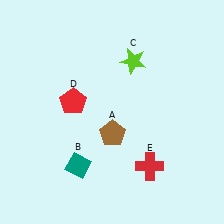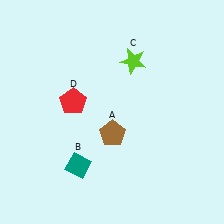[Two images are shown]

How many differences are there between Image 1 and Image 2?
There is 1 difference between the two images.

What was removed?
The red cross (E) was removed in Image 2.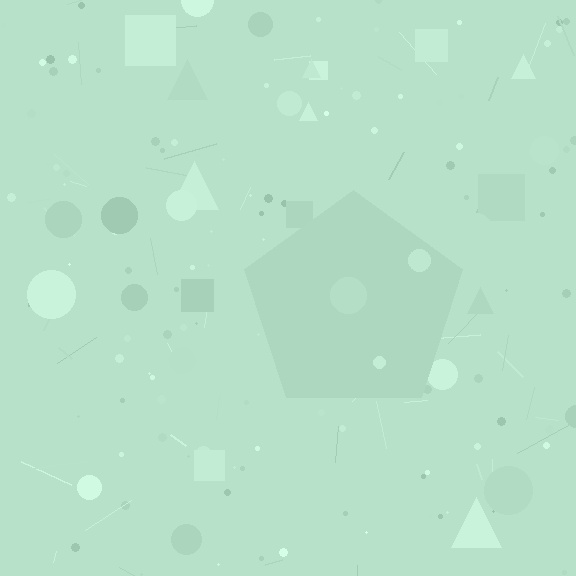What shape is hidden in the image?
A pentagon is hidden in the image.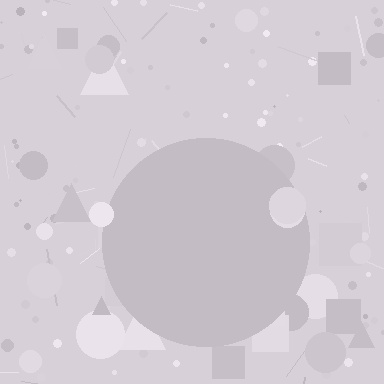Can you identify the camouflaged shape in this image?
The camouflaged shape is a circle.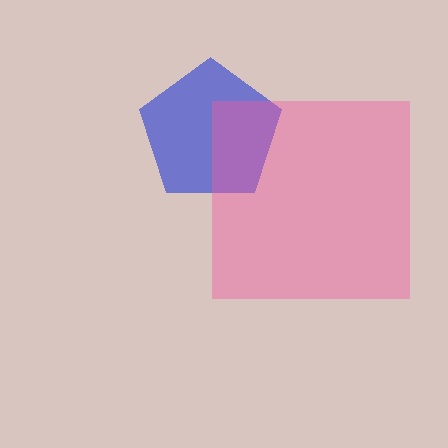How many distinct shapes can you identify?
There are 2 distinct shapes: a blue pentagon, a pink square.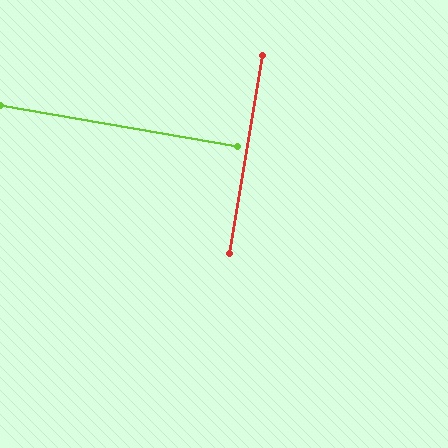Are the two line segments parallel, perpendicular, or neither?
Perpendicular — they meet at approximately 90°.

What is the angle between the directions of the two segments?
Approximately 90 degrees.